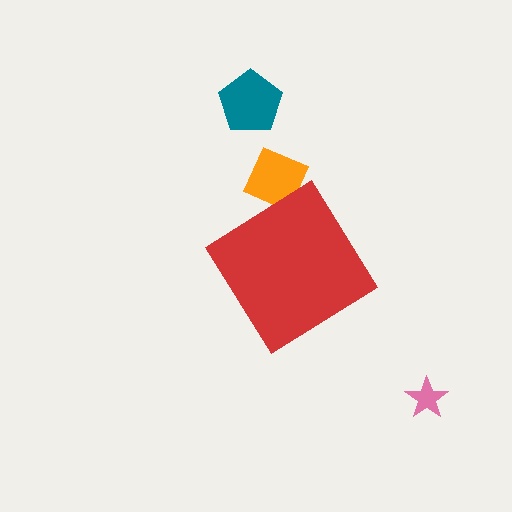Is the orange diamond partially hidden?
Yes, the orange diamond is partially hidden behind the red diamond.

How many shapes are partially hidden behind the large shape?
1 shape is partially hidden.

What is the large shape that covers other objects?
A red diamond.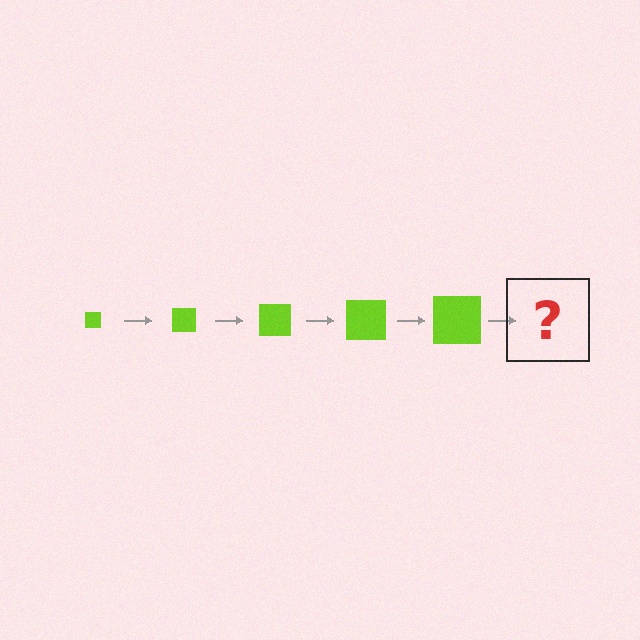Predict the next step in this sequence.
The next step is a lime square, larger than the previous one.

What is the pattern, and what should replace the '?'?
The pattern is that the square gets progressively larger each step. The '?' should be a lime square, larger than the previous one.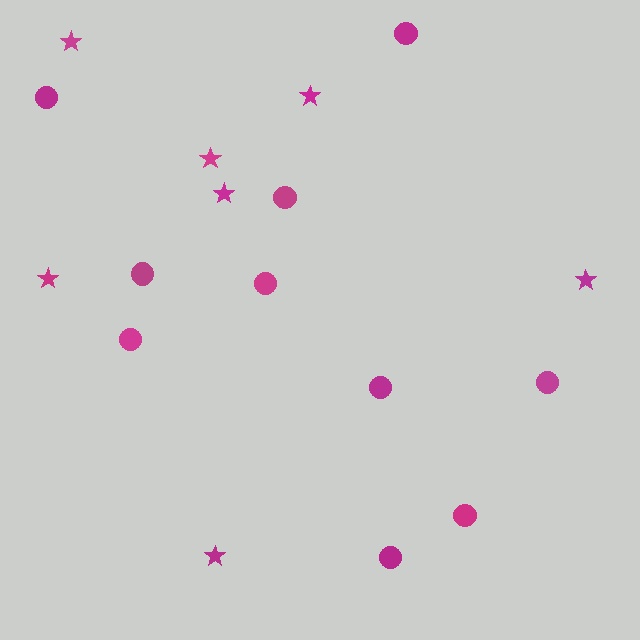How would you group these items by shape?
There are 2 groups: one group of circles (10) and one group of stars (7).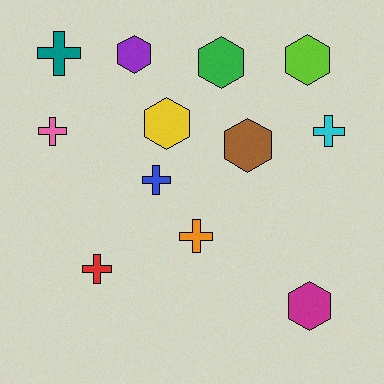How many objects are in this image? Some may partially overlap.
There are 12 objects.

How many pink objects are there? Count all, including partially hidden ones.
There is 1 pink object.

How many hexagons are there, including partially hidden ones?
There are 6 hexagons.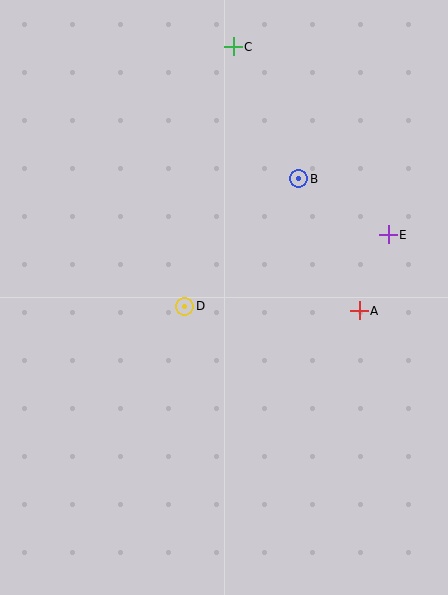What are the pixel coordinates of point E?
Point E is at (388, 235).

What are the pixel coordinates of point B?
Point B is at (299, 179).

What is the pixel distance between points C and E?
The distance between C and E is 244 pixels.